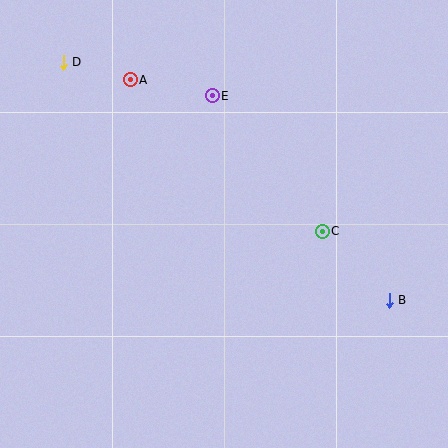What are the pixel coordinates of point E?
Point E is at (212, 96).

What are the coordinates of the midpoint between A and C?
The midpoint between A and C is at (226, 156).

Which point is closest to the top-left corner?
Point D is closest to the top-left corner.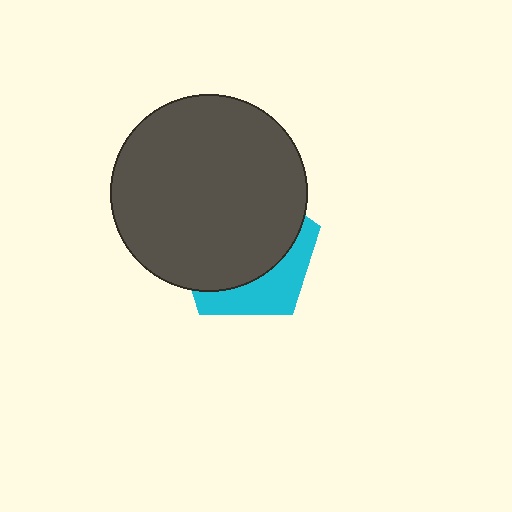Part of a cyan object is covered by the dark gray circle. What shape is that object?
It is a pentagon.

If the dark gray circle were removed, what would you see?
You would see the complete cyan pentagon.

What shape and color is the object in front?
The object in front is a dark gray circle.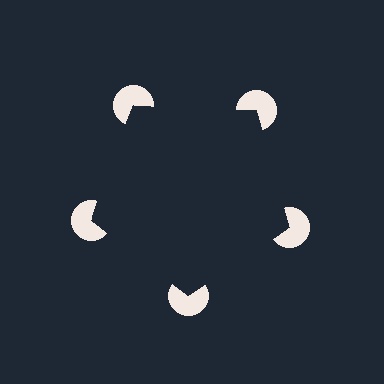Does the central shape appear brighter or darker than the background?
It typically appears slightly darker than the background, even though no actual brightness change is drawn.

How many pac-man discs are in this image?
There are 5 — one at each vertex of the illusory pentagon.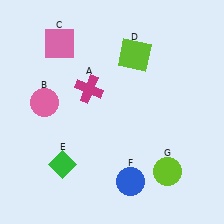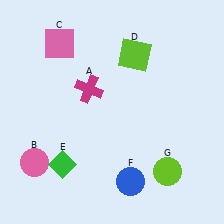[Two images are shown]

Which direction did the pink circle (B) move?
The pink circle (B) moved down.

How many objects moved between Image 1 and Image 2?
1 object moved between the two images.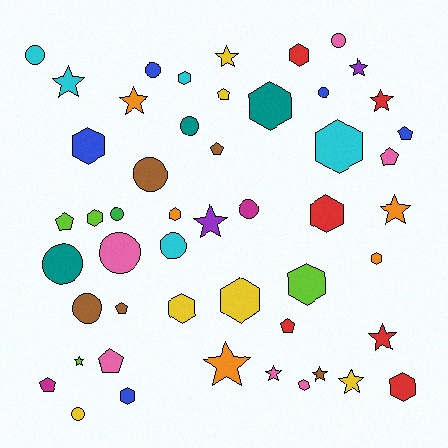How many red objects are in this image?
There are 6 red objects.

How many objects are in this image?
There are 50 objects.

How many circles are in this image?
There are 13 circles.